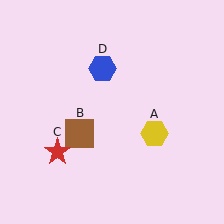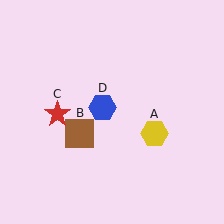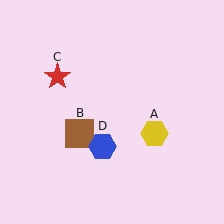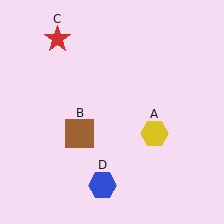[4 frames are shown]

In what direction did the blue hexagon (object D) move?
The blue hexagon (object D) moved down.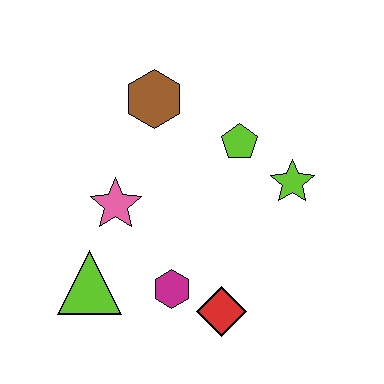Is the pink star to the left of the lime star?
Yes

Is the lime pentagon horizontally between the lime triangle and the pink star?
No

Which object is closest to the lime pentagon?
The lime star is closest to the lime pentagon.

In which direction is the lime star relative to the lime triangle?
The lime star is to the right of the lime triangle.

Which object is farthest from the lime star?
The lime triangle is farthest from the lime star.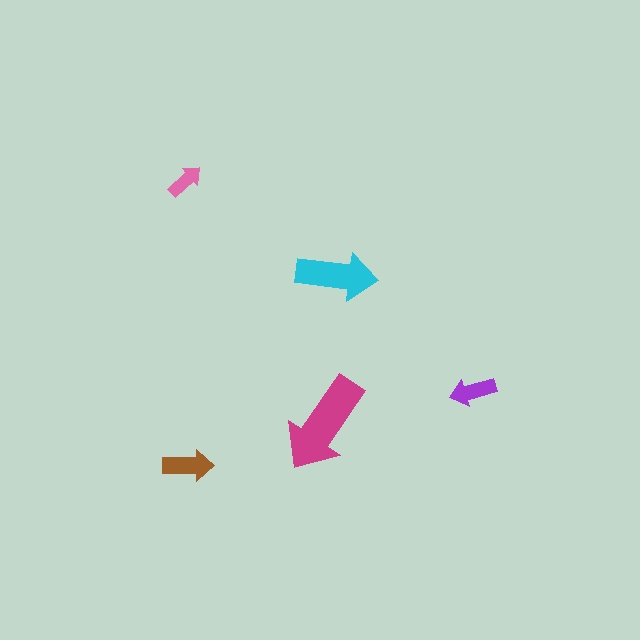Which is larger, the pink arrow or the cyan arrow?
The cyan one.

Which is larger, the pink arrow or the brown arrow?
The brown one.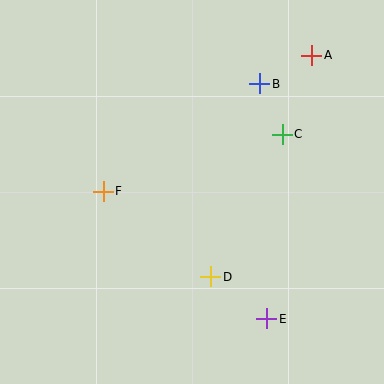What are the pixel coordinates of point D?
Point D is at (211, 277).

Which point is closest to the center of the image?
Point D at (211, 277) is closest to the center.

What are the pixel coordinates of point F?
Point F is at (103, 191).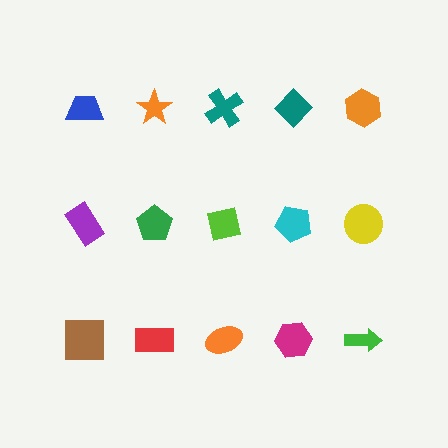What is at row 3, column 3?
An orange ellipse.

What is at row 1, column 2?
An orange star.